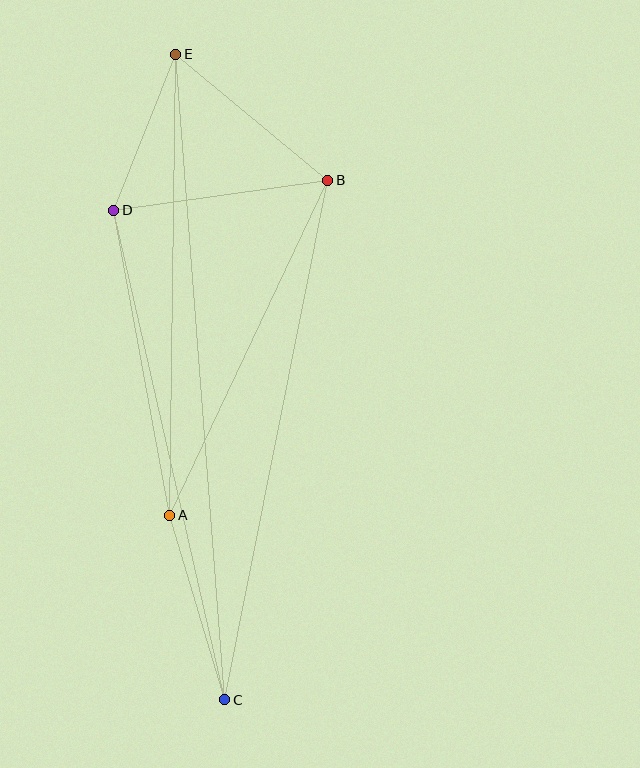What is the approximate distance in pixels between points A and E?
The distance between A and E is approximately 461 pixels.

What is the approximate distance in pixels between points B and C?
The distance between B and C is approximately 530 pixels.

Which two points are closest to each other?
Points D and E are closest to each other.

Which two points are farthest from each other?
Points C and E are farthest from each other.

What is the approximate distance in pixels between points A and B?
The distance between A and B is approximately 371 pixels.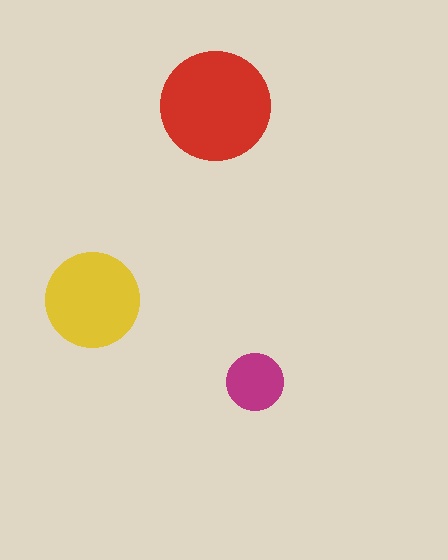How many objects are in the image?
There are 3 objects in the image.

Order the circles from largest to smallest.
the red one, the yellow one, the magenta one.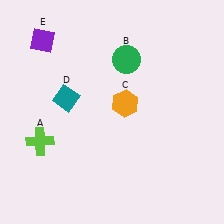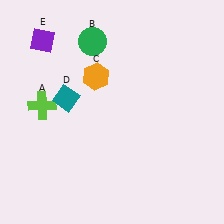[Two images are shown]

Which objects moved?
The objects that moved are: the lime cross (A), the green circle (B), the orange hexagon (C).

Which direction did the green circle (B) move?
The green circle (B) moved left.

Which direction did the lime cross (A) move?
The lime cross (A) moved up.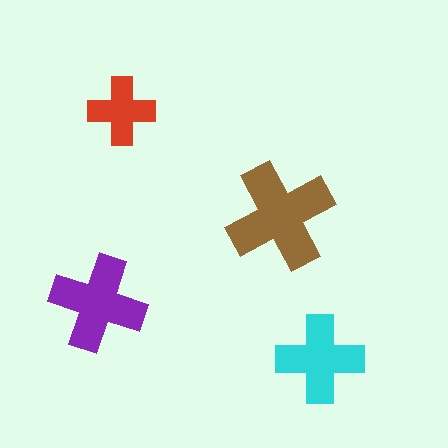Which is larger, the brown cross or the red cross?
The brown one.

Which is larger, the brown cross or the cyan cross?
The brown one.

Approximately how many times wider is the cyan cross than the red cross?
About 1.5 times wider.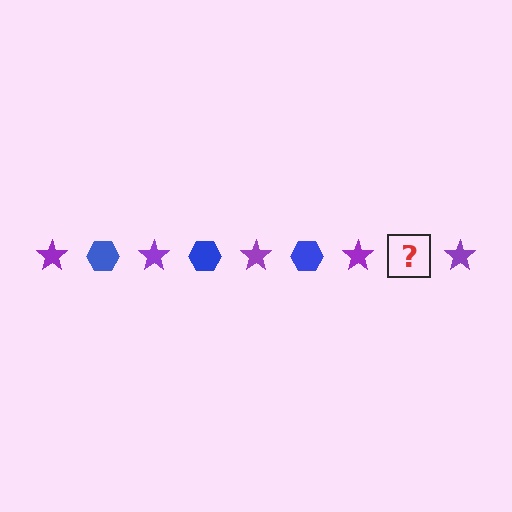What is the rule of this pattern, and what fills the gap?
The rule is that the pattern alternates between purple star and blue hexagon. The gap should be filled with a blue hexagon.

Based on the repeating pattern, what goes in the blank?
The blank should be a blue hexagon.